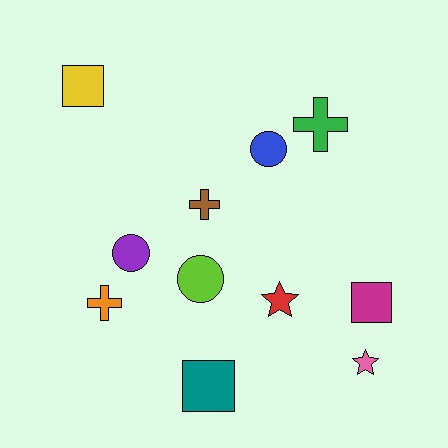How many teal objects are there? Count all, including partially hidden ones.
There is 1 teal object.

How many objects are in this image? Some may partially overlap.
There are 11 objects.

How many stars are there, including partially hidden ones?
There are 2 stars.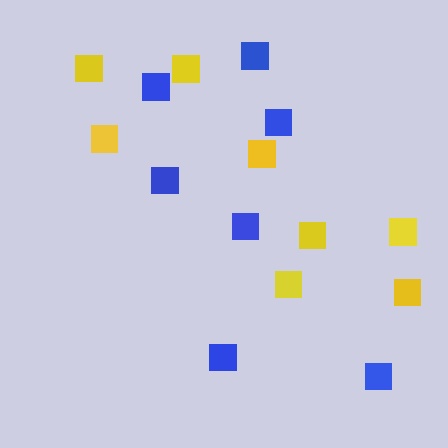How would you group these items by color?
There are 2 groups: one group of yellow squares (8) and one group of blue squares (7).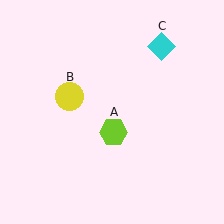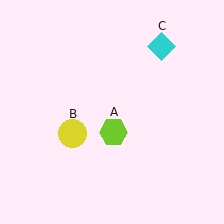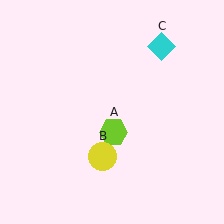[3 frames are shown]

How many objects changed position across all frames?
1 object changed position: yellow circle (object B).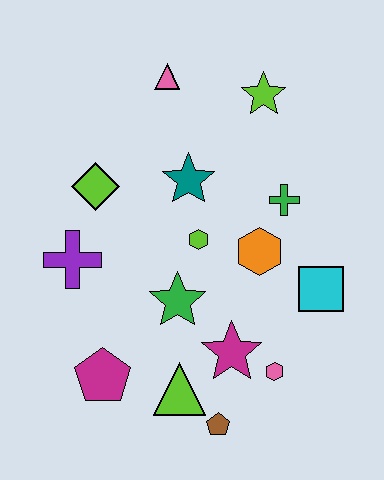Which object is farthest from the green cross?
The magenta pentagon is farthest from the green cross.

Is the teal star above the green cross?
Yes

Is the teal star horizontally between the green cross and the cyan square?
No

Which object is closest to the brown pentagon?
The lime triangle is closest to the brown pentagon.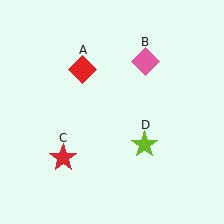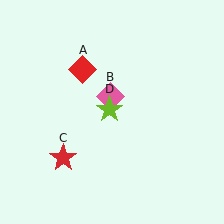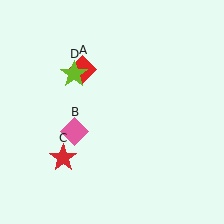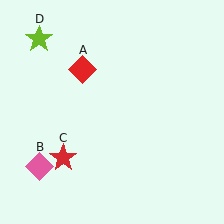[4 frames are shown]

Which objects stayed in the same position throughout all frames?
Red diamond (object A) and red star (object C) remained stationary.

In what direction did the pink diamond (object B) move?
The pink diamond (object B) moved down and to the left.